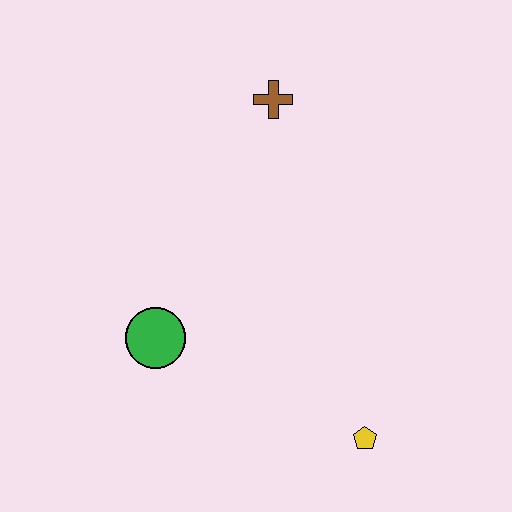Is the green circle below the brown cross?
Yes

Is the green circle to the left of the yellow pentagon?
Yes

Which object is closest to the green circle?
The yellow pentagon is closest to the green circle.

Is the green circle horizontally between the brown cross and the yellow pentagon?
No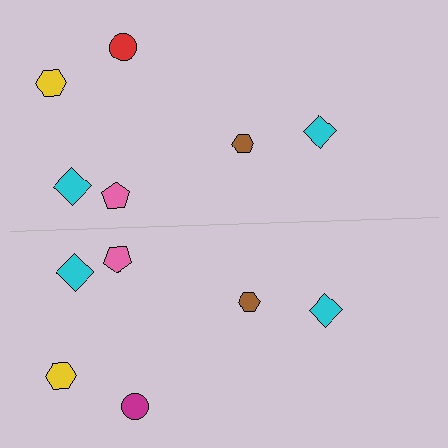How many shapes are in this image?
There are 12 shapes in this image.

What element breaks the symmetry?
The magenta circle on the bottom side breaks the symmetry — its mirror counterpart is red.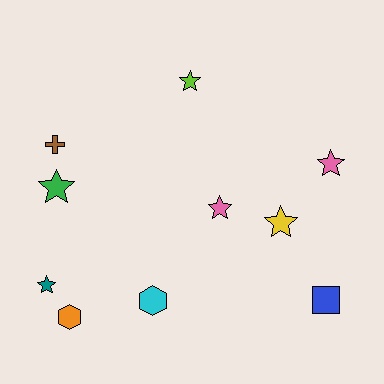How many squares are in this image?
There is 1 square.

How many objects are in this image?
There are 10 objects.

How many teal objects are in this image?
There is 1 teal object.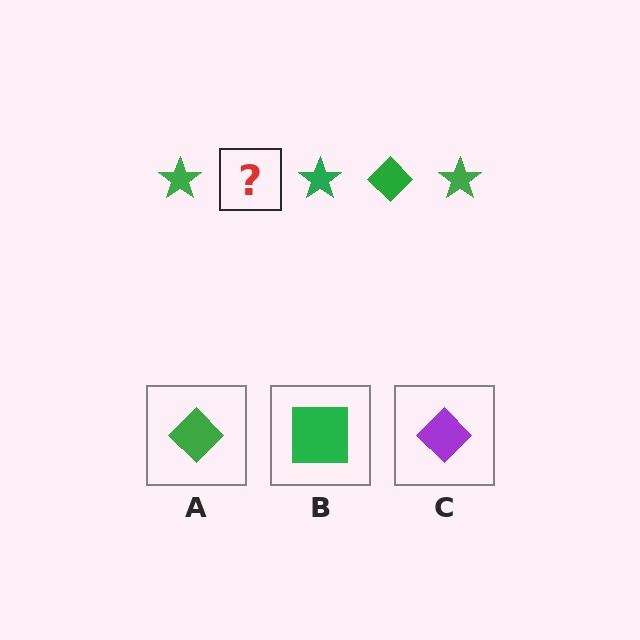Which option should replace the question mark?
Option A.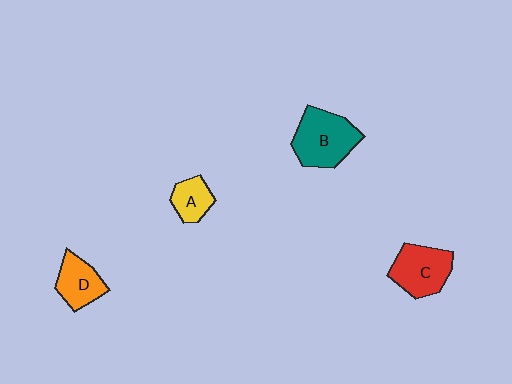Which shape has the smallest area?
Shape A (yellow).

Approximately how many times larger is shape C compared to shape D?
Approximately 1.3 times.